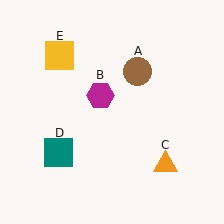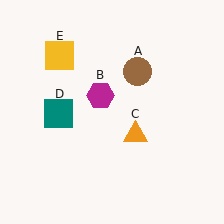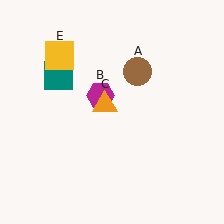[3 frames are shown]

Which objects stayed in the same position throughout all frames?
Brown circle (object A) and magenta hexagon (object B) and yellow square (object E) remained stationary.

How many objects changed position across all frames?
2 objects changed position: orange triangle (object C), teal square (object D).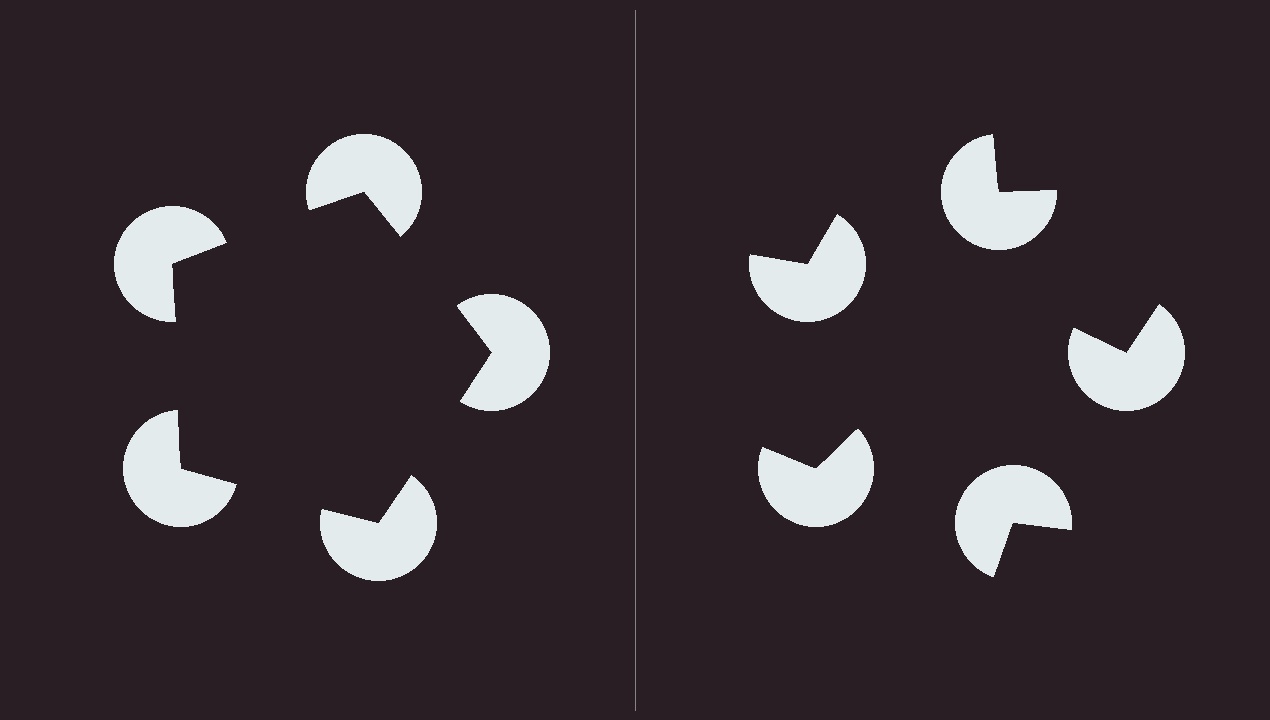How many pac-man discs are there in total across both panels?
10 — 5 on each side.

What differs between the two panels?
The pac-man discs are positioned identically on both sides; only the wedge orientations differ. On the left they align to a pentagon; on the right they are misaligned.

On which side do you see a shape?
An illusory pentagon appears on the left side. On the right side the wedge cuts are rotated, so no coherent shape forms.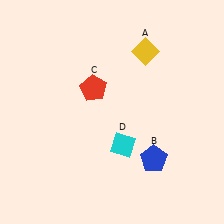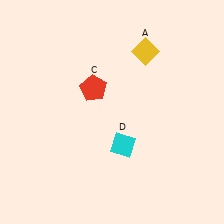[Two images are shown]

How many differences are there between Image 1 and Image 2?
There is 1 difference between the two images.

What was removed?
The blue pentagon (B) was removed in Image 2.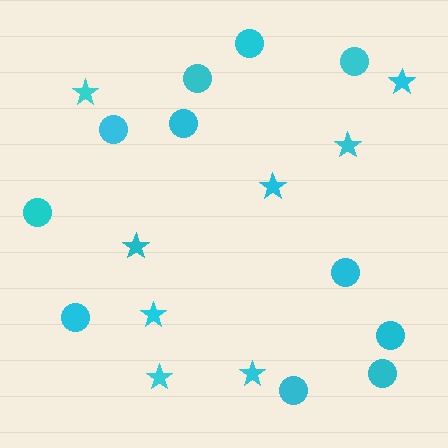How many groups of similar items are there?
There are 2 groups: one group of circles (11) and one group of stars (8).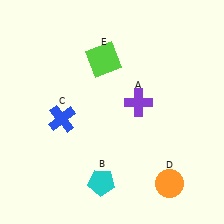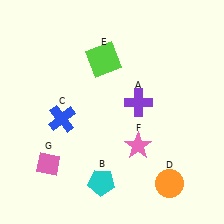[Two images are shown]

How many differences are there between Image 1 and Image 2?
There are 2 differences between the two images.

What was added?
A pink star (F), a pink diamond (G) were added in Image 2.